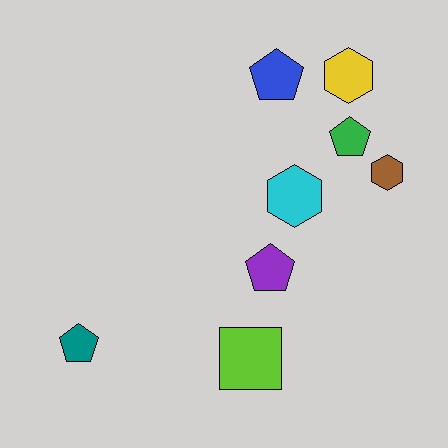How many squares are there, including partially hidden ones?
There is 1 square.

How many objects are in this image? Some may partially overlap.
There are 8 objects.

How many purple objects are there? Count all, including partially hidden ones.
There is 1 purple object.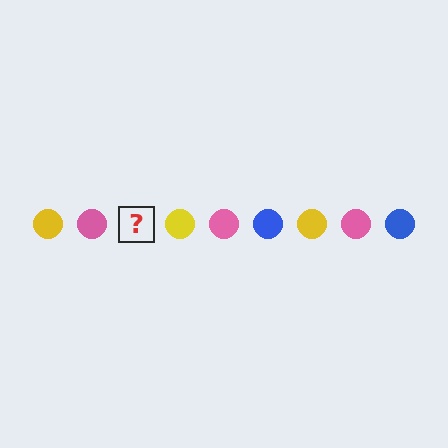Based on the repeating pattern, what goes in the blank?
The blank should be a blue circle.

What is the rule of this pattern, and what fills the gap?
The rule is that the pattern cycles through yellow, pink, blue circles. The gap should be filled with a blue circle.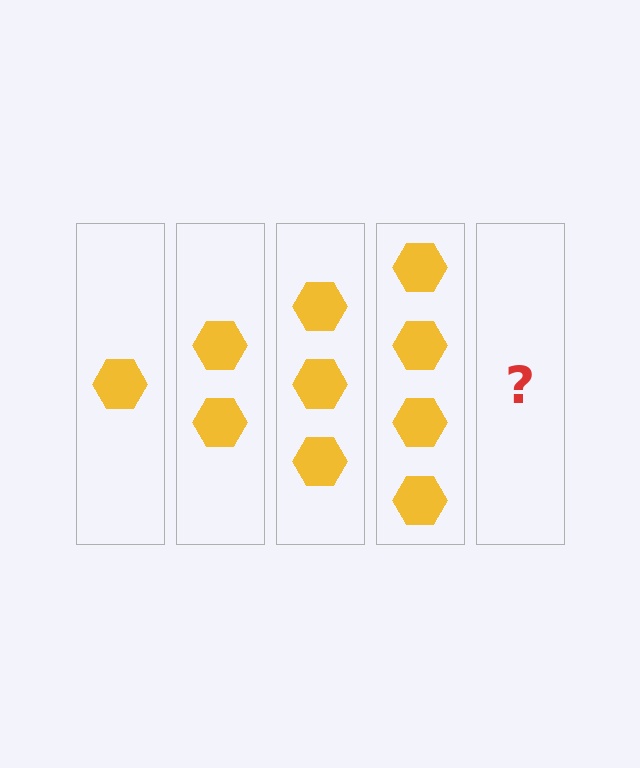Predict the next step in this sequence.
The next step is 5 hexagons.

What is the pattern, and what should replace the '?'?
The pattern is that each step adds one more hexagon. The '?' should be 5 hexagons.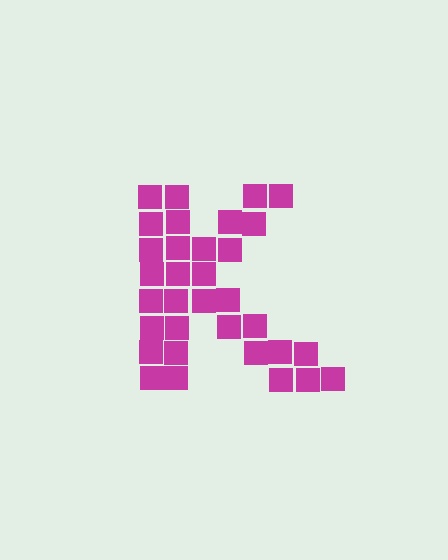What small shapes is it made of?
It is made of small squares.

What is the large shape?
The large shape is the letter K.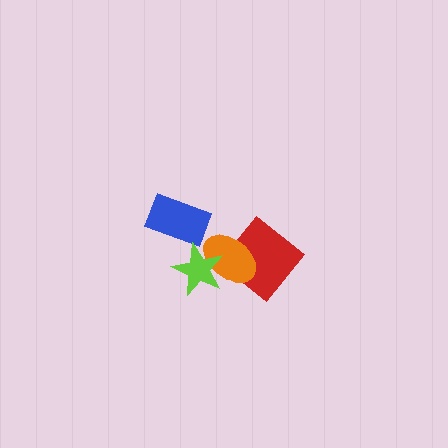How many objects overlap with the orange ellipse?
2 objects overlap with the orange ellipse.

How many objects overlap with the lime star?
1 object overlaps with the lime star.